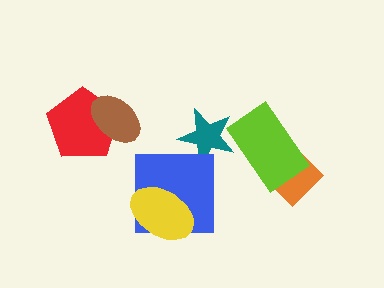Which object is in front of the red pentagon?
The brown ellipse is in front of the red pentagon.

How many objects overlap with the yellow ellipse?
1 object overlaps with the yellow ellipse.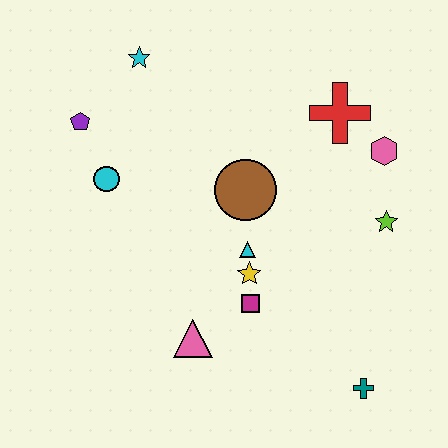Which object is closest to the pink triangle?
The magenta square is closest to the pink triangle.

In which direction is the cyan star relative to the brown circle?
The cyan star is above the brown circle.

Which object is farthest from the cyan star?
The teal cross is farthest from the cyan star.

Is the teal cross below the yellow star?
Yes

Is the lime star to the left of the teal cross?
No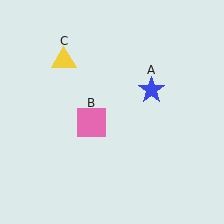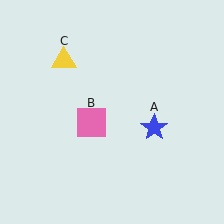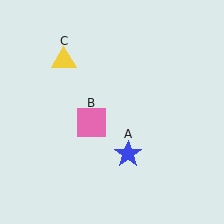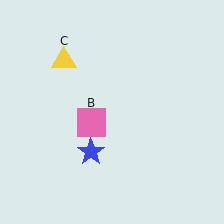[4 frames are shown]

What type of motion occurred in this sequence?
The blue star (object A) rotated clockwise around the center of the scene.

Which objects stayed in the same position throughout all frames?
Pink square (object B) and yellow triangle (object C) remained stationary.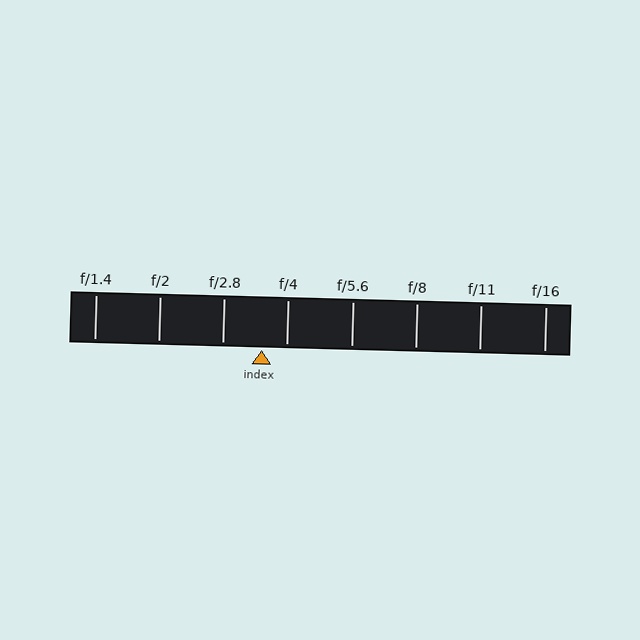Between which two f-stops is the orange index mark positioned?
The index mark is between f/2.8 and f/4.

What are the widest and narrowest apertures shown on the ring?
The widest aperture shown is f/1.4 and the narrowest is f/16.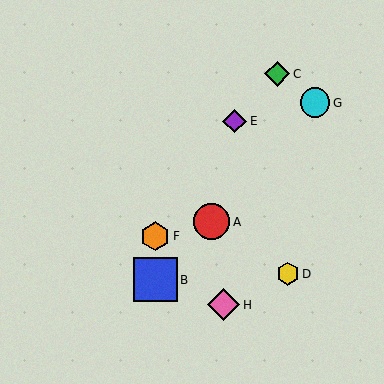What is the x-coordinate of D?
Object D is at x≈288.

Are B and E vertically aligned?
No, B is at x≈155 and E is at x≈235.